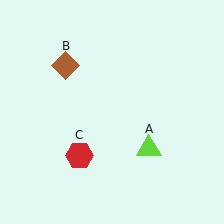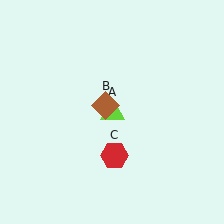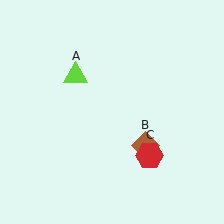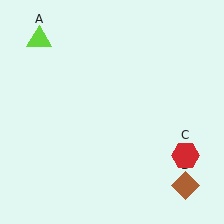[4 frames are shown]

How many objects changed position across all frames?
3 objects changed position: lime triangle (object A), brown diamond (object B), red hexagon (object C).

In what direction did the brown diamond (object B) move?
The brown diamond (object B) moved down and to the right.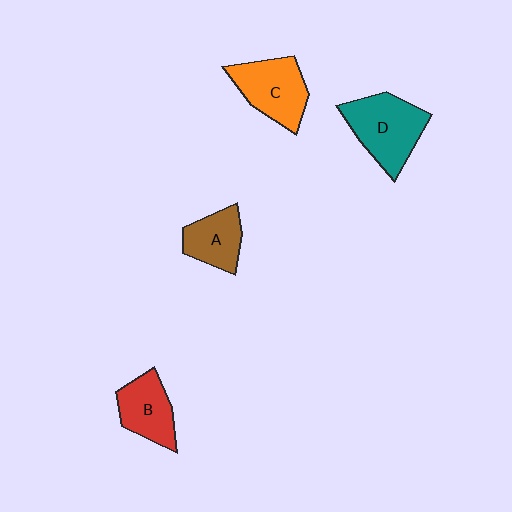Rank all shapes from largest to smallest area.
From largest to smallest: D (teal), C (orange), B (red), A (brown).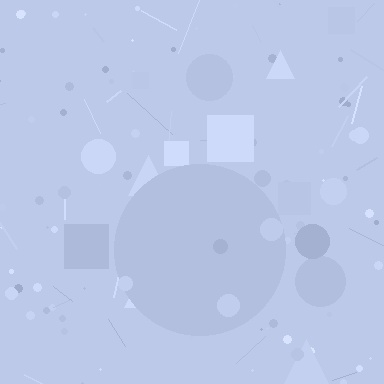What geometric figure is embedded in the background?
A circle is embedded in the background.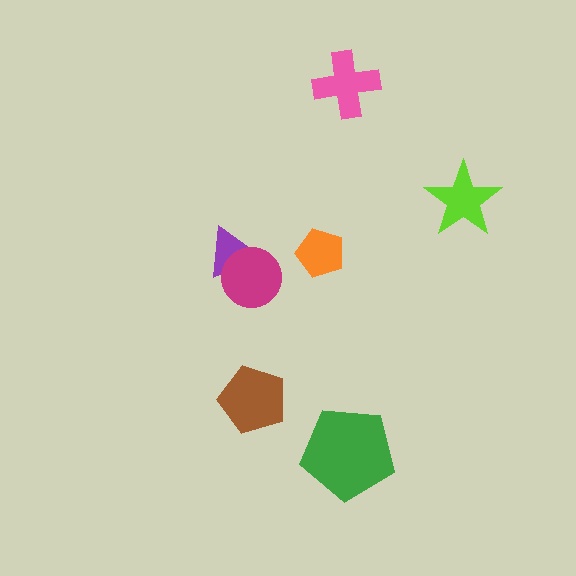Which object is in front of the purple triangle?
The magenta circle is in front of the purple triangle.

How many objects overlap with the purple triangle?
1 object overlaps with the purple triangle.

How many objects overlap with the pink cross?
0 objects overlap with the pink cross.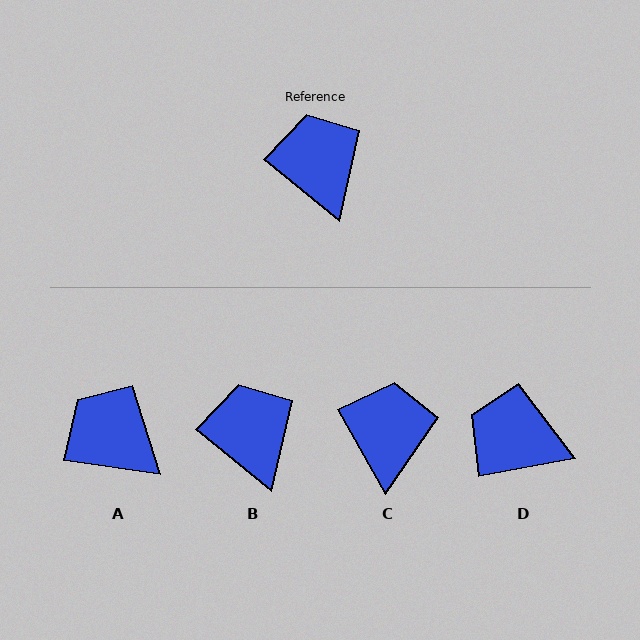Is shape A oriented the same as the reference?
No, it is off by about 31 degrees.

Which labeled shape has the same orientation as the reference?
B.